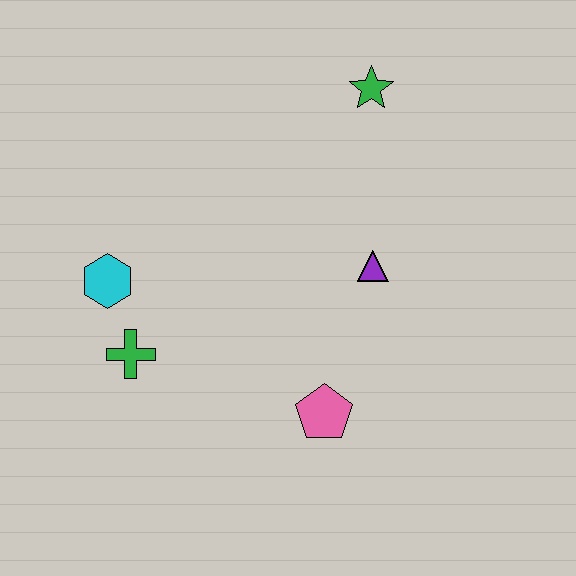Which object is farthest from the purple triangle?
The cyan hexagon is farthest from the purple triangle.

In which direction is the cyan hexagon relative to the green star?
The cyan hexagon is to the left of the green star.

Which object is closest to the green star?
The purple triangle is closest to the green star.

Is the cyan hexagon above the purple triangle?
No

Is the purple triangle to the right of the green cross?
Yes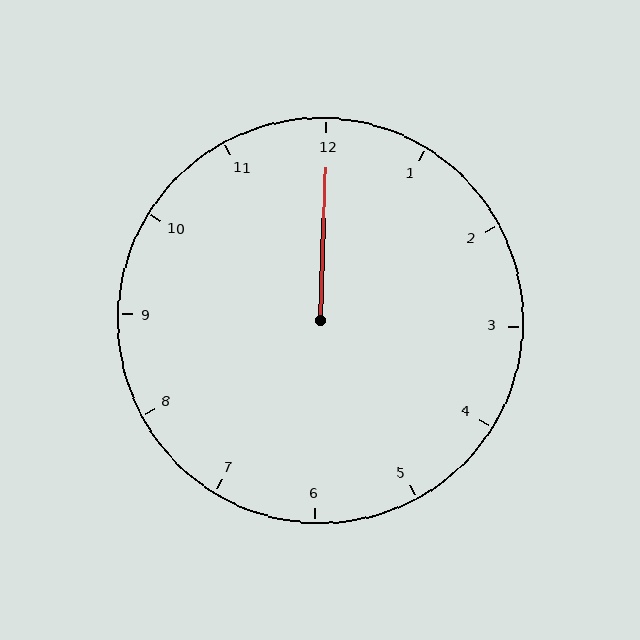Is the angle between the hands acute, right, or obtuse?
It is acute.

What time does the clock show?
12:00.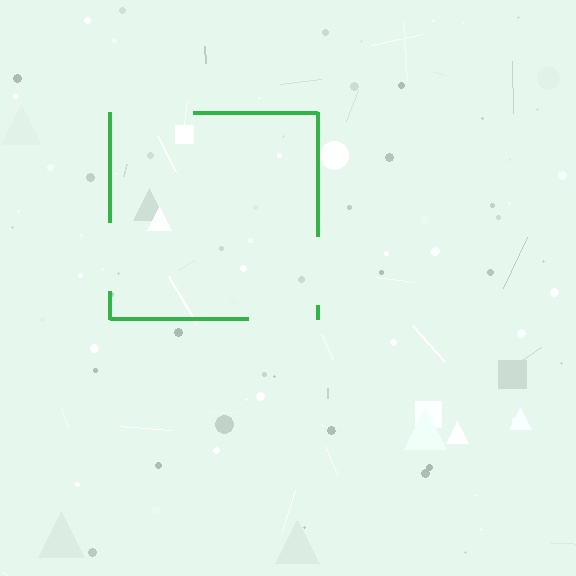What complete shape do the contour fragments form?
The contour fragments form a square.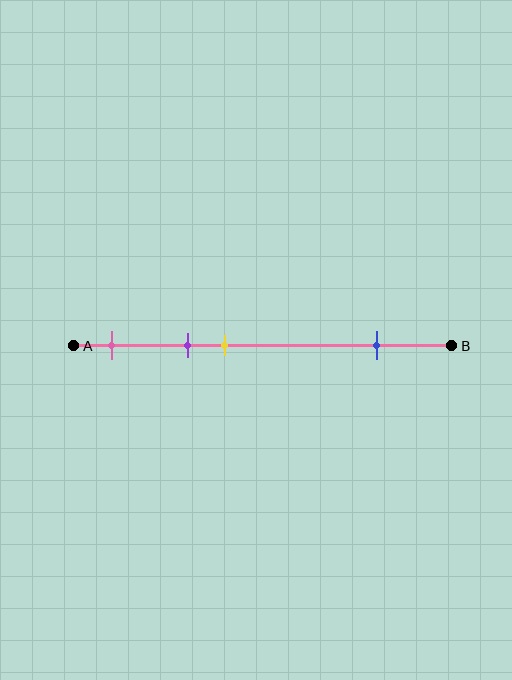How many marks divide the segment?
There are 4 marks dividing the segment.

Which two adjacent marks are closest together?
The purple and yellow marks are the closest adjacent pair.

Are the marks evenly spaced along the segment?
No, the marks are not evenly spaced.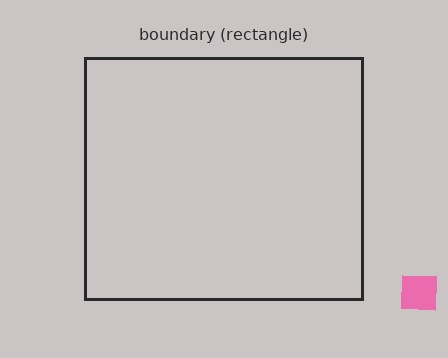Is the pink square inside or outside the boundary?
Outside.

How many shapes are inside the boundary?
0 inside, 1 outside.